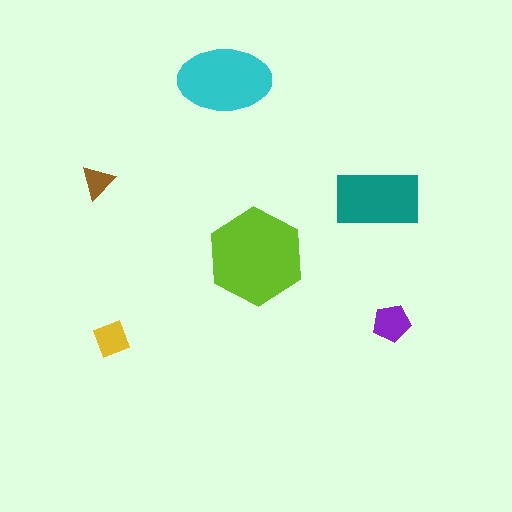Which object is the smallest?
The brown triangle.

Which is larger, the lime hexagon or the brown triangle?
The lime hexagon.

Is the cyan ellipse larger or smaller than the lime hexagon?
Smaller.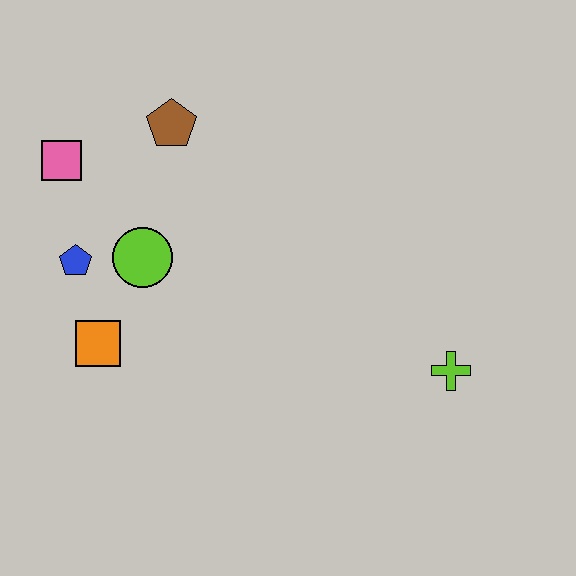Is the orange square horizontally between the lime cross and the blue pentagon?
Yes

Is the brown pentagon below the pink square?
No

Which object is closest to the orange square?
The blue pentagon is closest to the orange square.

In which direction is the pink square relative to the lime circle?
The pink square is above the lime circle.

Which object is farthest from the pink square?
The lime cross is farthest from the pink square.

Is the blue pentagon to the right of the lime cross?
No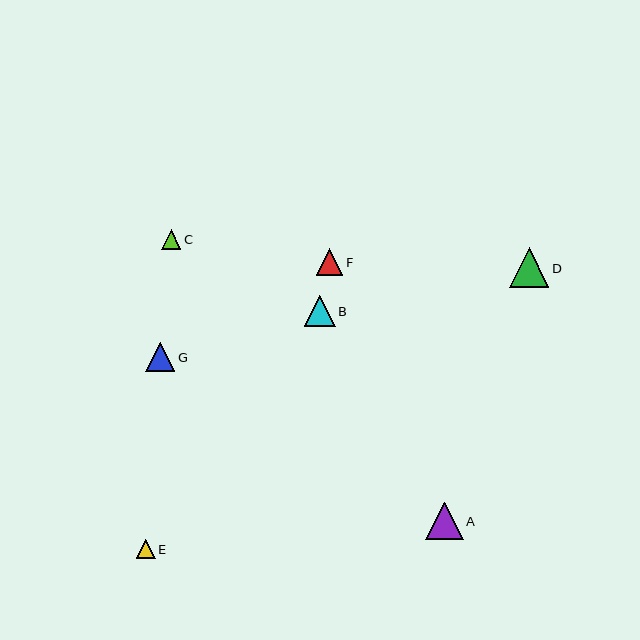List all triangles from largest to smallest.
From largest to smallest: D, A, B, G, F, C, E.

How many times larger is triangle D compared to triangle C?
Triangle D is approximately 2.0 times the size of triangle C.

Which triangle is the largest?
Triangle D is the largest with a size of approximately 40 pixels.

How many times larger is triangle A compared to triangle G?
Triangle A is approximately 1.3 times the size of triangle G.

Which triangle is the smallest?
Triangle E is the smallest with a size of approximately 19 pixels.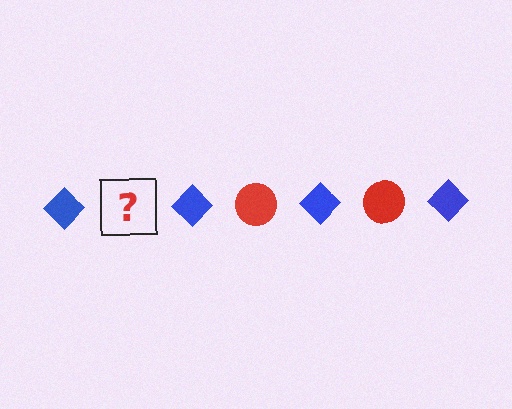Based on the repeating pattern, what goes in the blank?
The blank should be a red circle.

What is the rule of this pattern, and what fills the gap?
The rule is that the pattern alternates between blue diamond and red circle. The gap should be filled with a red circle.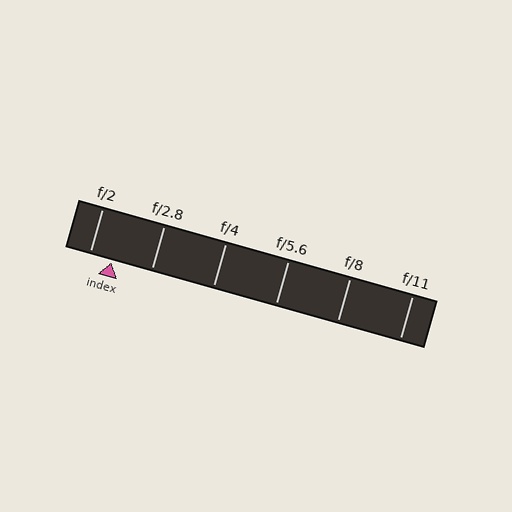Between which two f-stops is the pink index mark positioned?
The index mark is between f/2 and f/2.8.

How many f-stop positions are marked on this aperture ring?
There are 6 f-stop positions marked.